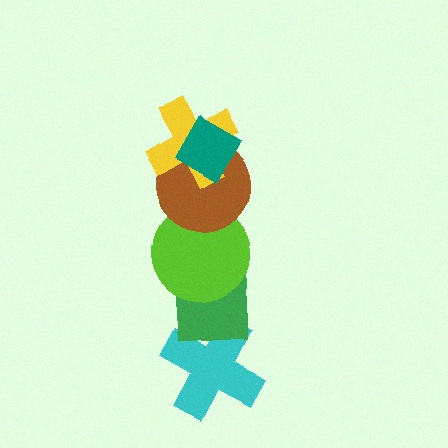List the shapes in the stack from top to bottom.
From top to bottom: the teal diamond, the yellow cross, the brown circle, the lime circle, the green square, the cyan cross.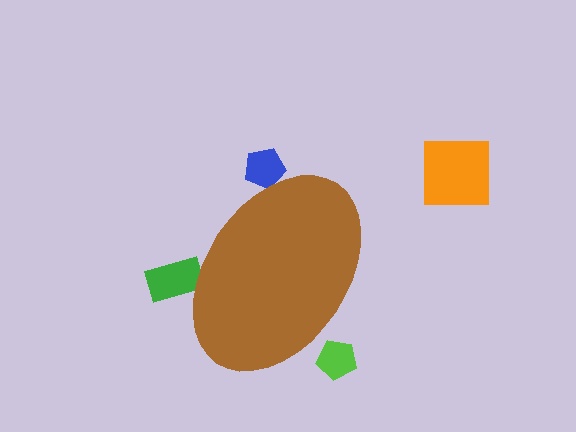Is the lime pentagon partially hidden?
Yes, the lime pentagon is partially hidden behind the brown ellipse.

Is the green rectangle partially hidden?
Yes, the green rectangle is partially hidden behind the brown ellipse.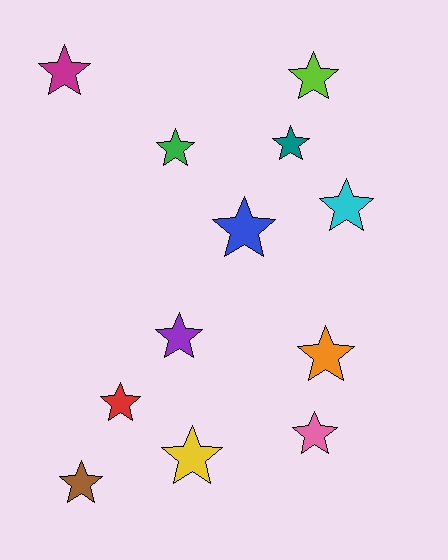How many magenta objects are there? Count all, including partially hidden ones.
There is 1 magenta object.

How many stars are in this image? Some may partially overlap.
There are 12 stars.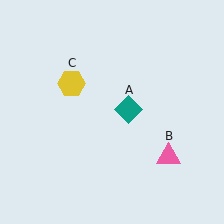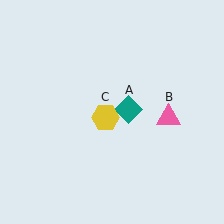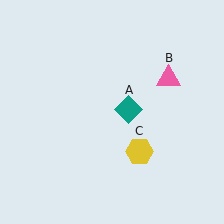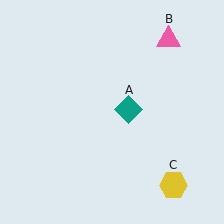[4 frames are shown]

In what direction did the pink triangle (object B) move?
The pink triangle (object B) moved up.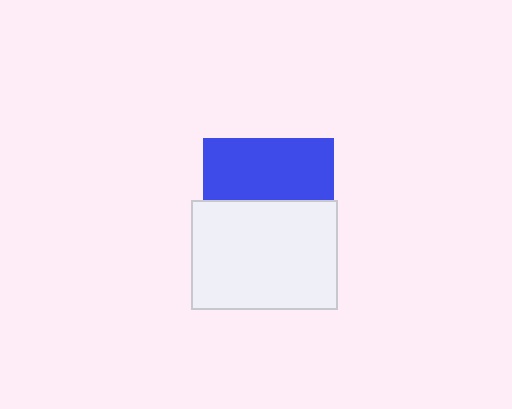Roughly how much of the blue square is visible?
About half of it is visible (roughly 47%).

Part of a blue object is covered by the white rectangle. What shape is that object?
It is a square.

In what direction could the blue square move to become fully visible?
The blue square could move up. That would shift it out from behind the white rectangle entirely.